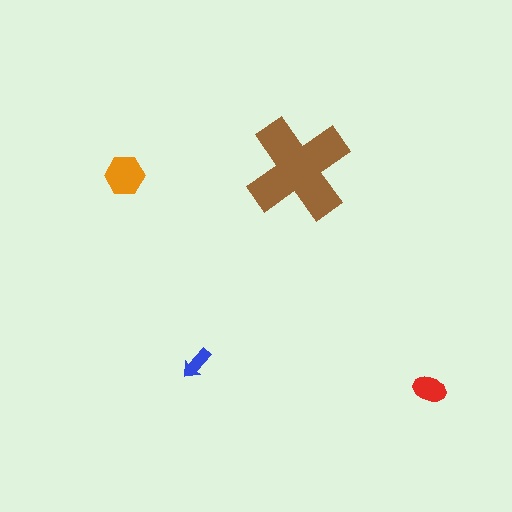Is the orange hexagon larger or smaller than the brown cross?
Smaller.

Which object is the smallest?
The blue arrow.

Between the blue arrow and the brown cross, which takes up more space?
The brown cross.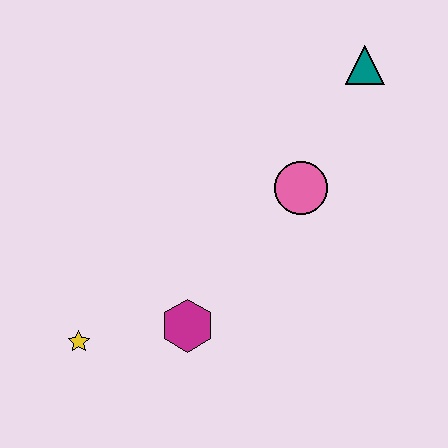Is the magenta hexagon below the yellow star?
No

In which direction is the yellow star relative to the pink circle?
The yellow star is to the left of the pink circle.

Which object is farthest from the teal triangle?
The yellow star is farthest from the teal triangle.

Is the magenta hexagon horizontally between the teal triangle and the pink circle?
No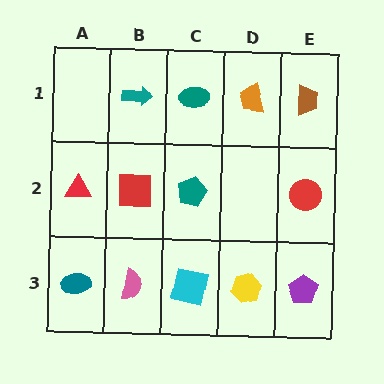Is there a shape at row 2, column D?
No, that cell is empty.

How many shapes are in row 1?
4 shapes.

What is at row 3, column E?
A purple pentagon.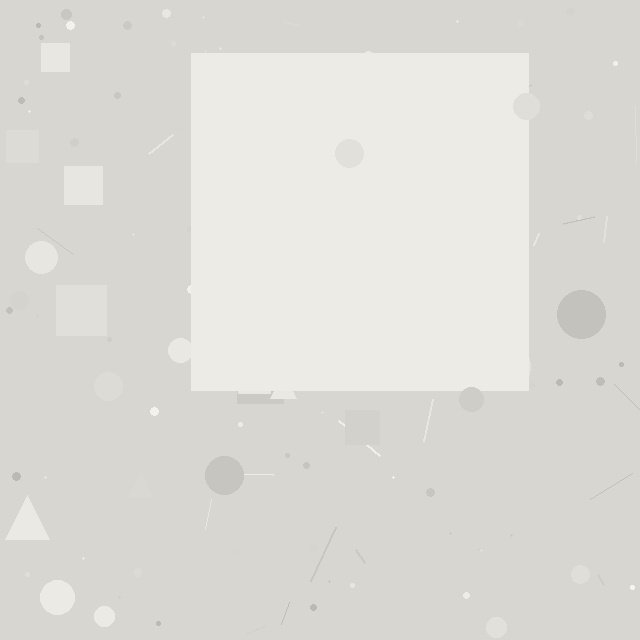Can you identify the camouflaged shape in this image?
The camouflaged shape is a square.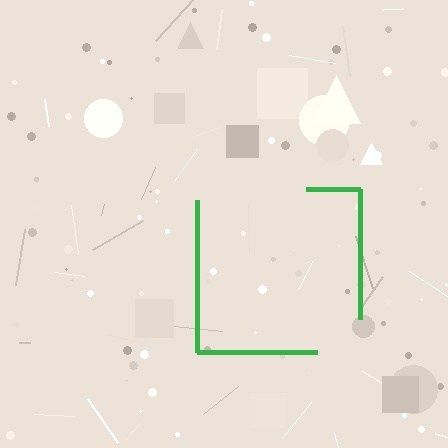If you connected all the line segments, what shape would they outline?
They would outline a square.